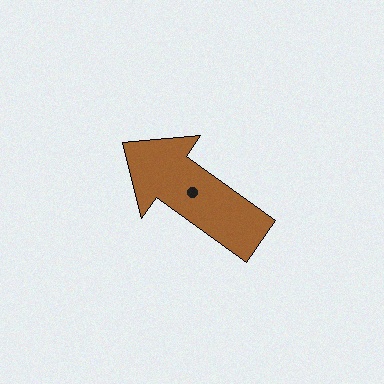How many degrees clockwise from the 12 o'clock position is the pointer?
Approximately 306 degrees.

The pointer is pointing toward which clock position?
Roughly 10 o'clock.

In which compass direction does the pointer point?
Northwest.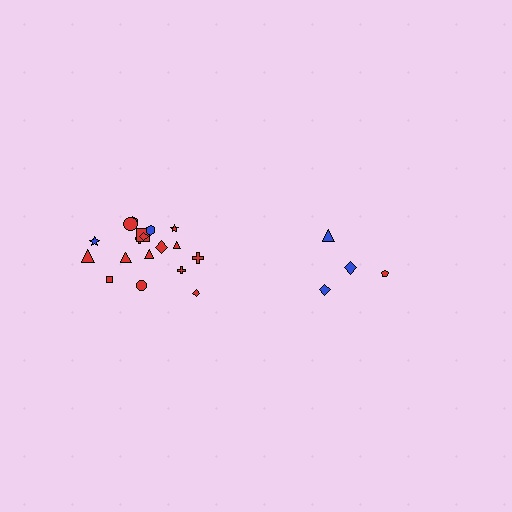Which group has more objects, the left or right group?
The left group.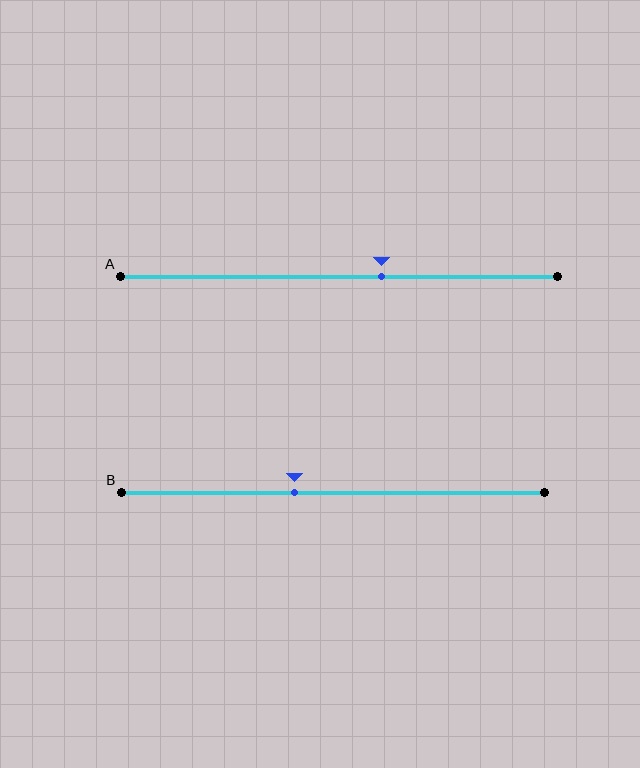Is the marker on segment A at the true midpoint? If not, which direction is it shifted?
No, the marker on segment A is shifted to the right by about 10% of the segment length.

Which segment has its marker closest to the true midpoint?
Segment B has its marker closest to the true midpoint.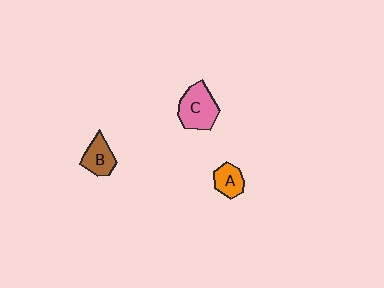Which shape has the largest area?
Shape C (pink).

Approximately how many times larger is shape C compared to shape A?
Approximately 1.8 times.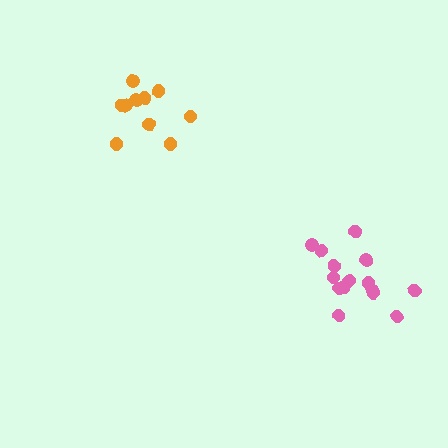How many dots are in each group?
Group 1: 10 dots, Group 2: 15 dots (25 total).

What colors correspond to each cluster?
The clusters are colored: orange, pink.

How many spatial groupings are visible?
There are 2 spatial groupings.